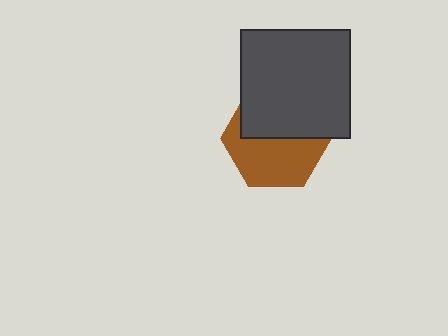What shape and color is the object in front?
The object in front is a dark gray square.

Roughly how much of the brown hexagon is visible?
About half of it is visible (roughly 53%).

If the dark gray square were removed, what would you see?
You would see the complete brown hexagon.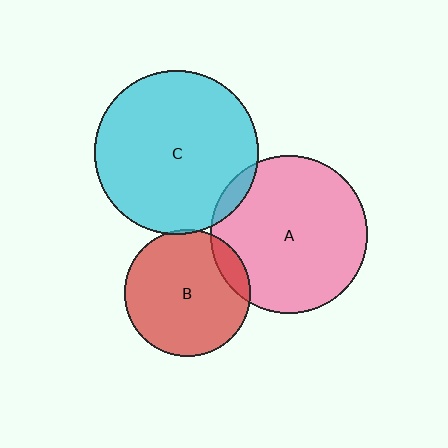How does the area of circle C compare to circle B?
Approximately 1.7 times.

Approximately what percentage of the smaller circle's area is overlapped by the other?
Approximately 5%.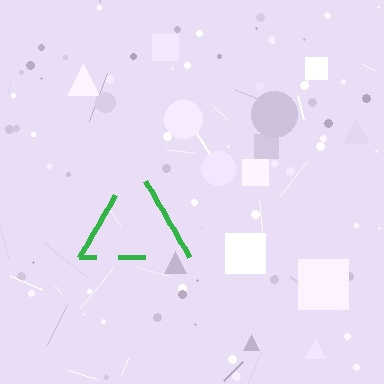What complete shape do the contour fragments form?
The contour fragments form a triangle.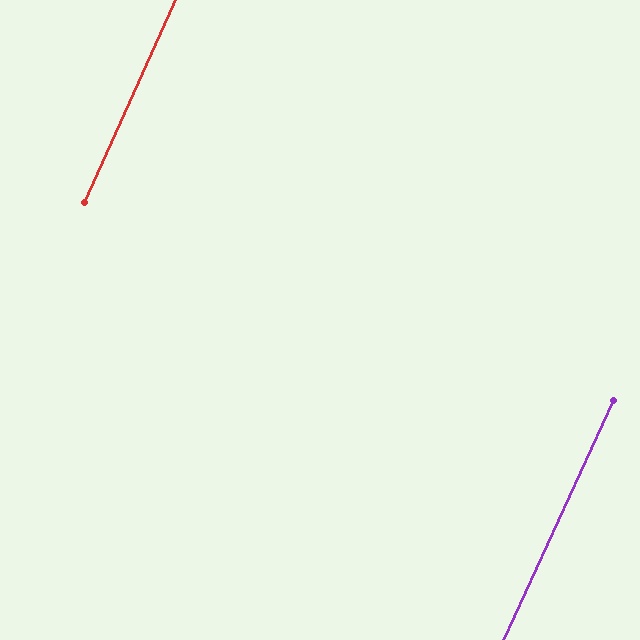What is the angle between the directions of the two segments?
Approximately 1 degree.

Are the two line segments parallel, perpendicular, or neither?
Parallel — their directions differ by only 0.6°.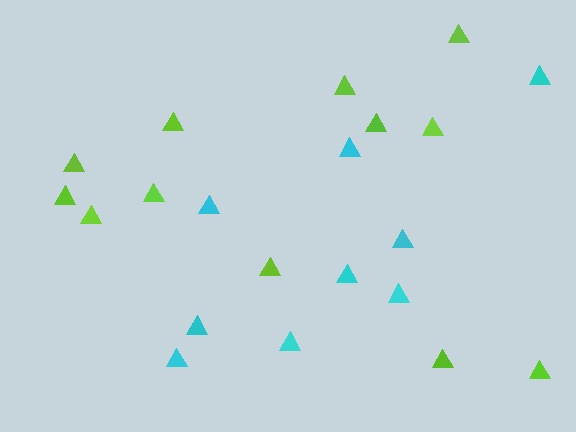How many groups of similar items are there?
There are 2 groups: one group of cyan triangles (9) and one group of lime triangles (12).